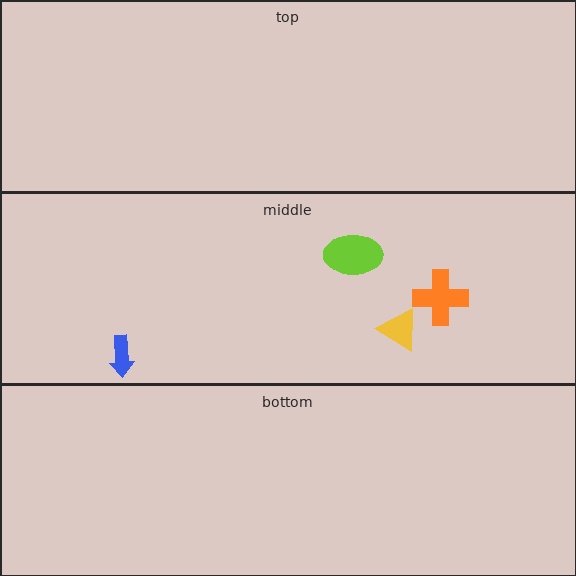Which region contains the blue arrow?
The middle region.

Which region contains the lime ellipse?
The middle region.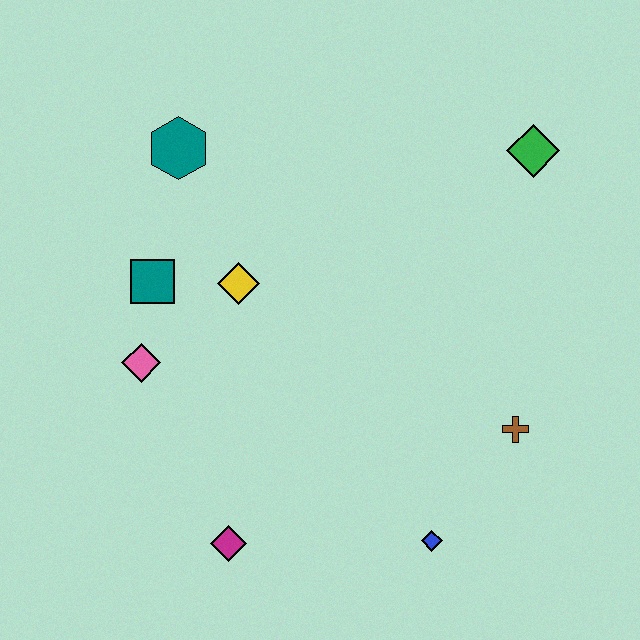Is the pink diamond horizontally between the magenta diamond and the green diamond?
No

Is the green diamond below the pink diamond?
No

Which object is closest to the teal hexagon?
The teal square is closest to the teal hexagon.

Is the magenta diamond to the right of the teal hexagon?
Yes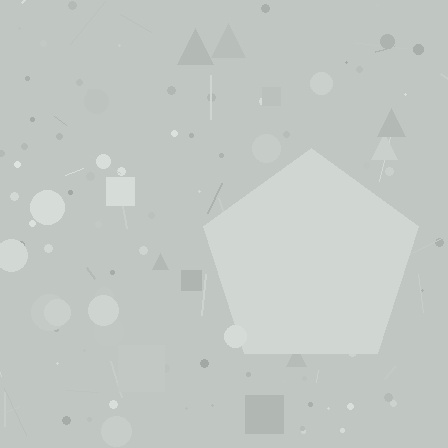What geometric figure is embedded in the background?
A pentagon is embedded in the background.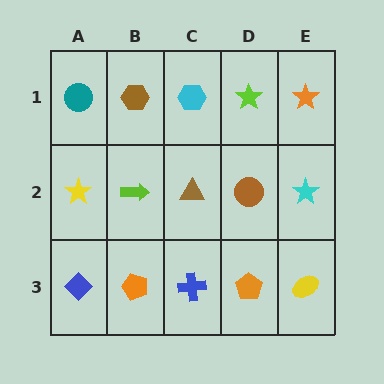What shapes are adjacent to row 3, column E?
A cyan star (row 2, column E), an orange pentagon (row 3, column D).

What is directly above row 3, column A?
A yellow star.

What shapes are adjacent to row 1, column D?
A brown circle (row 2, column D), a cyan hexagon (row 1, column C), an orange star (row 1, column E).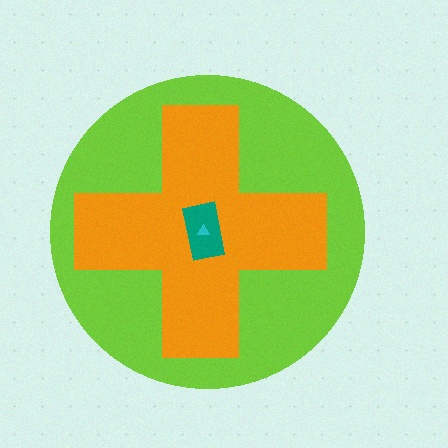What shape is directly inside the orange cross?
The teal rectangle.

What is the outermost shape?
The lime circle.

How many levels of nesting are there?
4.